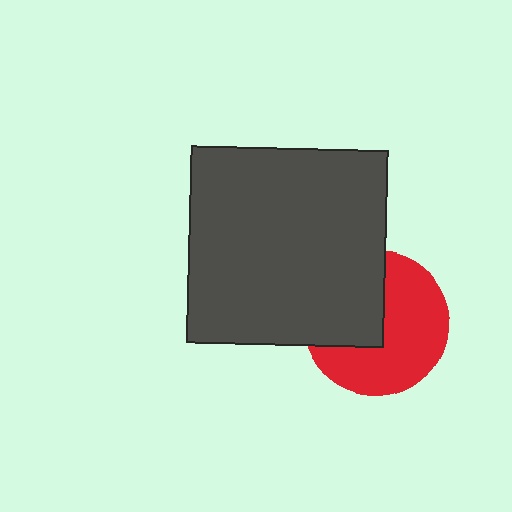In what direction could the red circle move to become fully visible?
The red circle could move right. That would shift it out from behind the dark gray square entirely.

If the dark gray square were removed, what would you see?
You would see the complete red circle.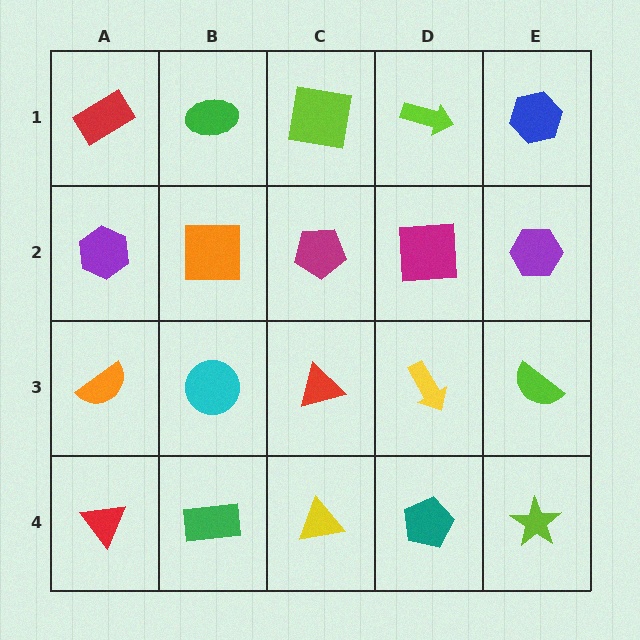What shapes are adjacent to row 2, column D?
A lime arrow (row 1, column D), a yellow arrow (row 3, column D), a magenta pentagon (row 2, column C), a purple hexagon (row 2, column E).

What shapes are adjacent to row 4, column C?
A red triangle (row 3, column C), a green rectangle (row 4, column B), a teal pentagon (row 4, column D).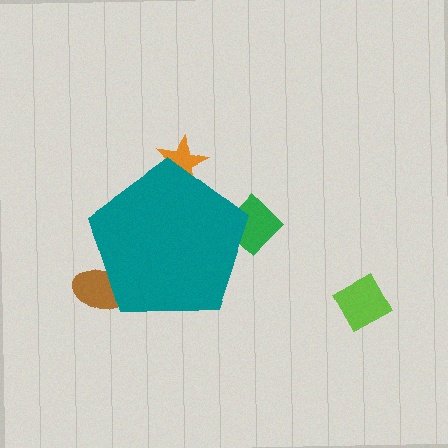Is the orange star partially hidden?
Yes, the orange star is partially hidden behind the teal pentagon.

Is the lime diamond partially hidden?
No, the lime diamond is fully visible.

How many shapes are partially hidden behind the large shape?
3 shapes are partially hidden.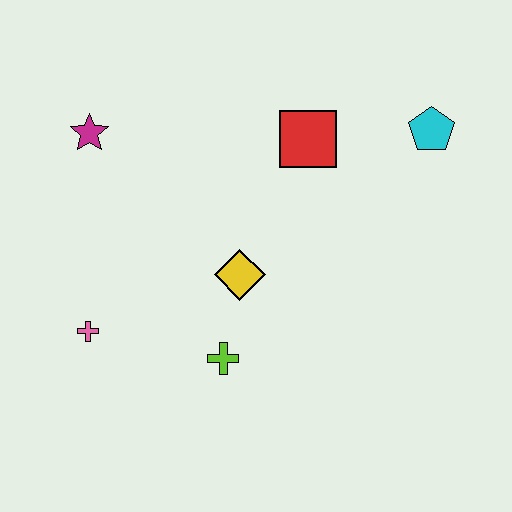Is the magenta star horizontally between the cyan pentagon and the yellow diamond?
No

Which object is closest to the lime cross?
The yellow diamond is closest to the lime cross.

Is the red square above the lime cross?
Yes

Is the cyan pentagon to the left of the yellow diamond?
No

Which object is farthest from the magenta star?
The cyan pentagon is farthest from the magenta star.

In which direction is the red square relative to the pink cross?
The red square is to the right of the pink cross.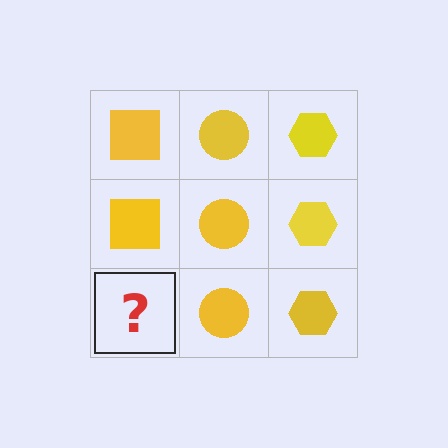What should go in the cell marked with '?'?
The missing cell should contain a yellow square.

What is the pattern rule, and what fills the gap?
The rule is that each column has a consistent shape. The gap should be filled with a yellow square.